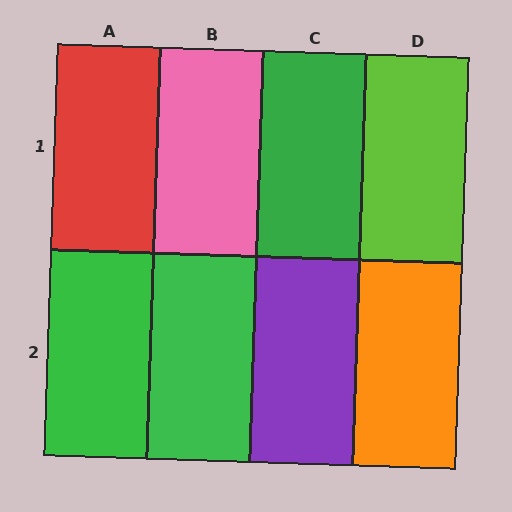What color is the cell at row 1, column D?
Lime.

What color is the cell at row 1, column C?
Green.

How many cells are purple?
1 cell is purple.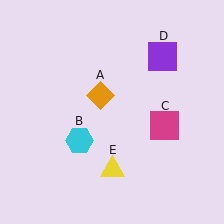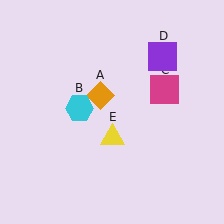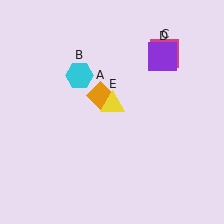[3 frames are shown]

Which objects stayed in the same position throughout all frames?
Orange diamond (object A) and purple square (object D) remained stationary.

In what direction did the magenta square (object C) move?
The magenta square (object C) moved up.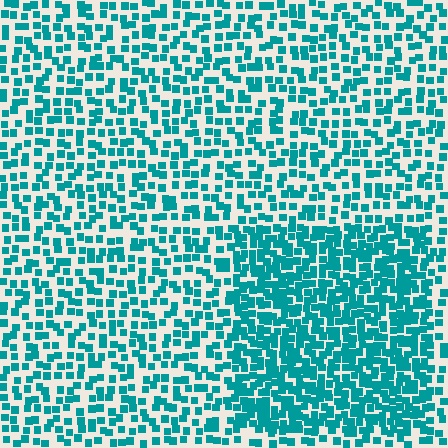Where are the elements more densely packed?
The elements are more densely packed inside the rectangle boundary.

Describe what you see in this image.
The image contains small teal elements arranged at two different densities. A rectangle-shaped region is visible where the elements are more densely packed than the surrounding area.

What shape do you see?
I see a rectangle.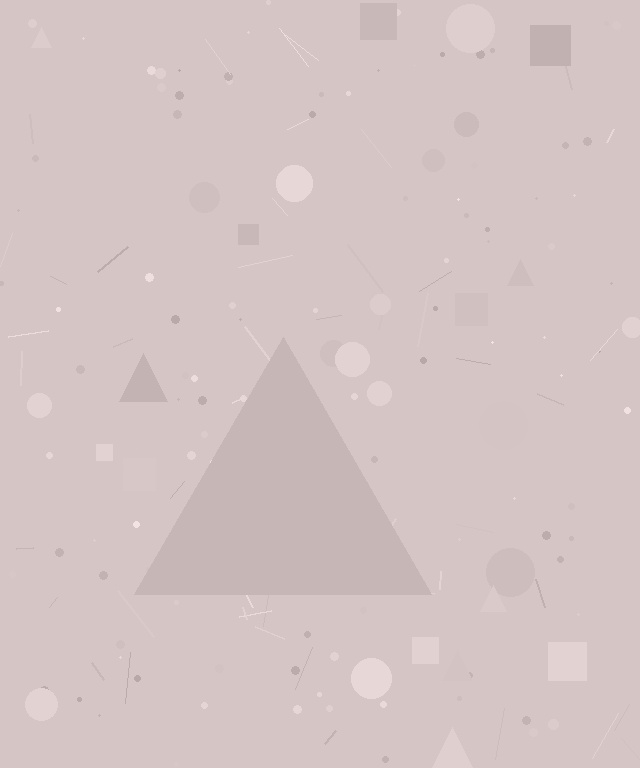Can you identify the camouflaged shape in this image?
The camouflaged shape is a triangle.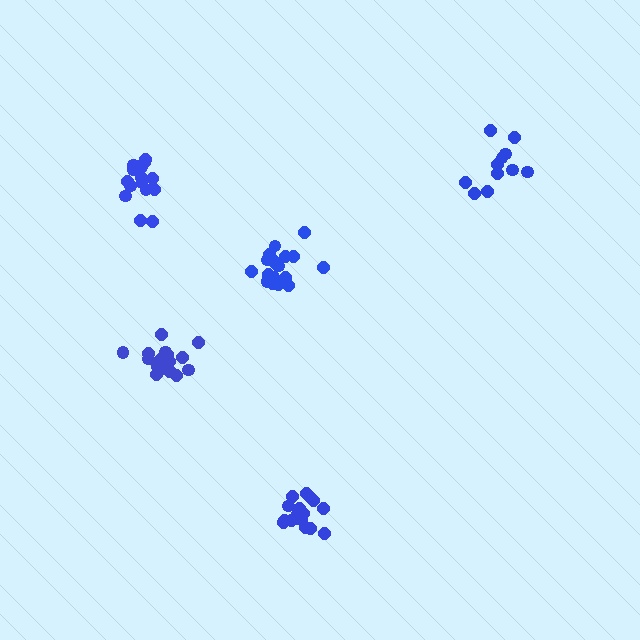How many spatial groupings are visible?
There are 5 spatial groupings.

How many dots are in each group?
Group 1: 15 dots, Group 2: 18 dots, Group 3: 18 dots, Group 4: 18 dots, Group 5: 12 dots (81 total).